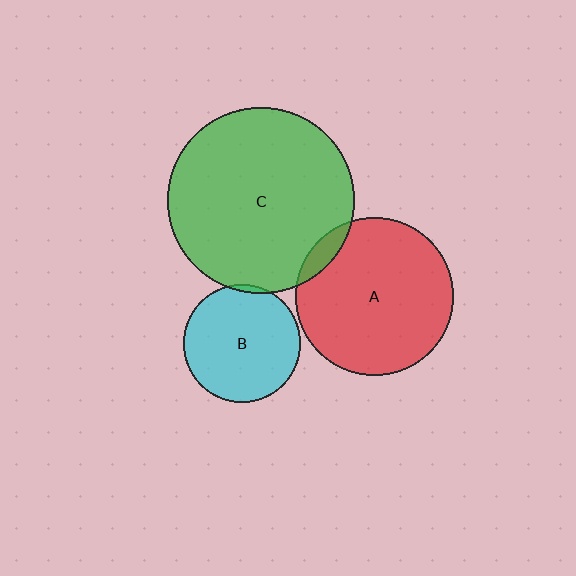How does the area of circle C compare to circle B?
Approximately 2.5 times.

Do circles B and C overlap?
Yes.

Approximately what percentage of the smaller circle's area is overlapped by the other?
Approximately 5%.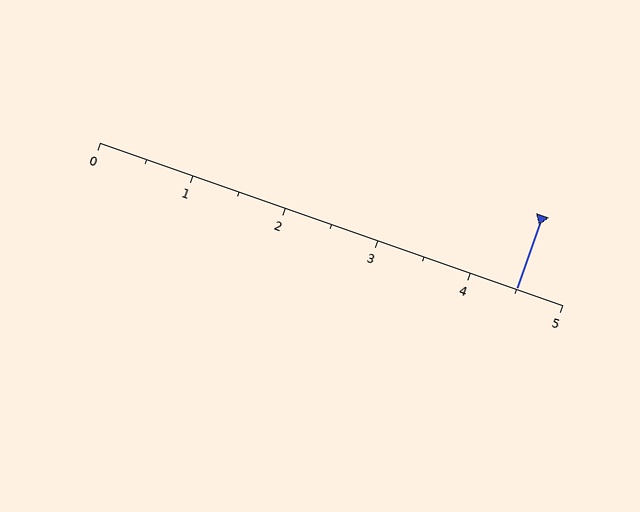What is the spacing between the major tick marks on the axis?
The major ticks are spaced 1 apart.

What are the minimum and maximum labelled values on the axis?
The axis runs from 0 to 5.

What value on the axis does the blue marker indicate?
The marker indicates approximately 4.5.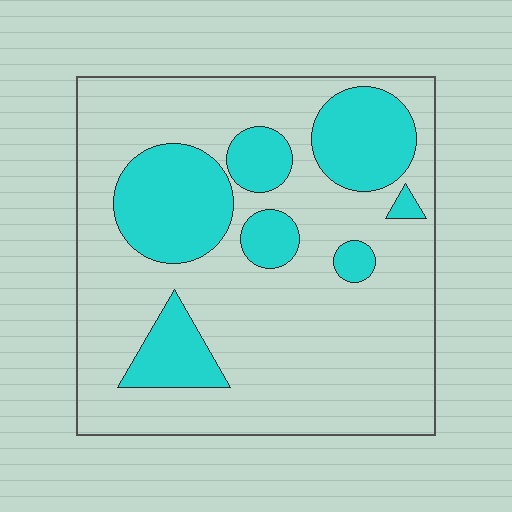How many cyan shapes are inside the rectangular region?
7.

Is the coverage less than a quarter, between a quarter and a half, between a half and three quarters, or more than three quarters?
Between a quarter and a half.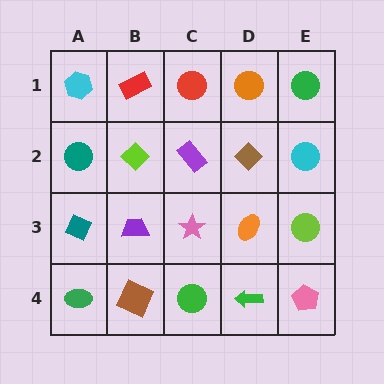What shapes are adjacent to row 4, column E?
A lime circle (row 3, column E), a green arrow (row 4, column D).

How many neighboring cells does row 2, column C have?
4.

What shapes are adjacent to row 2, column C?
A red circle (row 1, column C), a pink star (row 3, column C), a lime diamond (row 2, column B), a brown diamond (row 2, column D).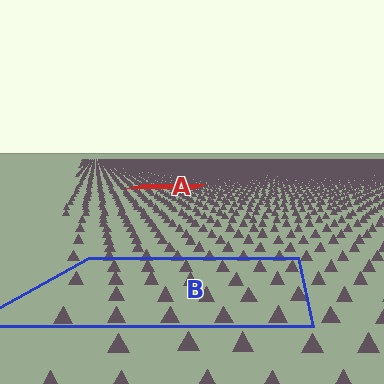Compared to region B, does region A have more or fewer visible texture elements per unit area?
Region A has more texture elements per unit area — they are packed more densely because it is farther away.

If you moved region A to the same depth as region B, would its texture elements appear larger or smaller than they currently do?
They would appear larger. At a closer depth, the same texture elements are projected at a bigger on-screen size.